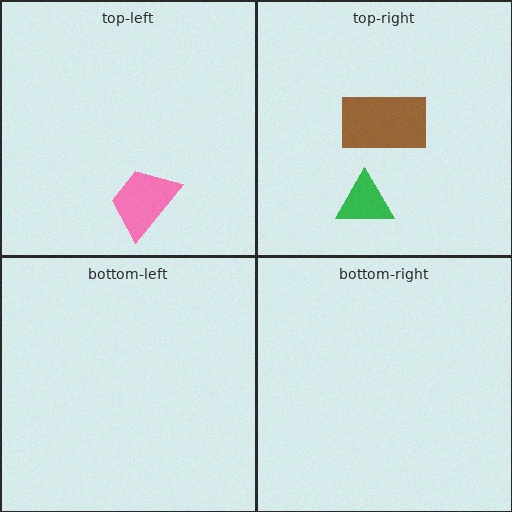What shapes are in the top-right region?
The brown rectangle, the green triangle.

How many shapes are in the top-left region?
1.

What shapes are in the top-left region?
The pink trapezoid.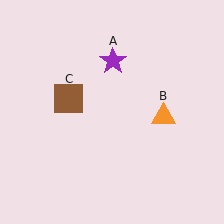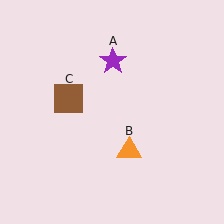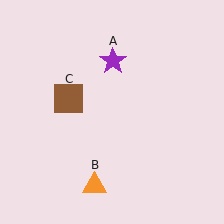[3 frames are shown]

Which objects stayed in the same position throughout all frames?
Purple star (object A) and brown square (object C) remained stationary.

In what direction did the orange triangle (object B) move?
The orange triangle (object B) moved down and to the left.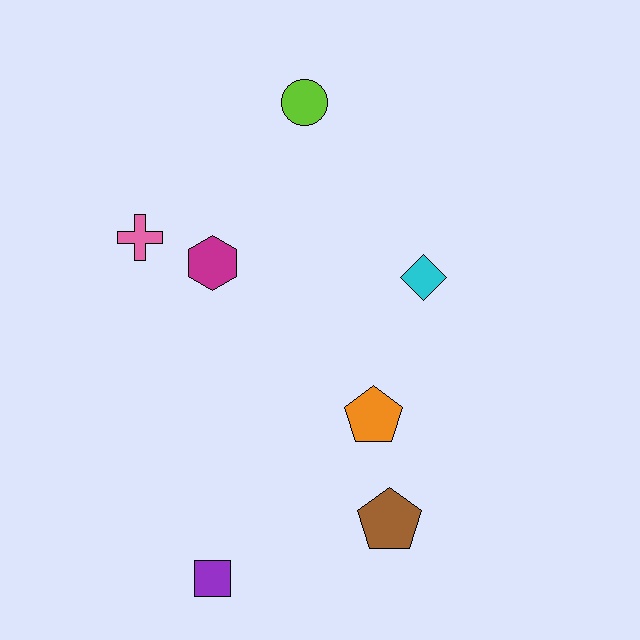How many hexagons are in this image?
There is 1 hexagon.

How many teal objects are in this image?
There are no teal objects.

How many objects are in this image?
There are 7 objects.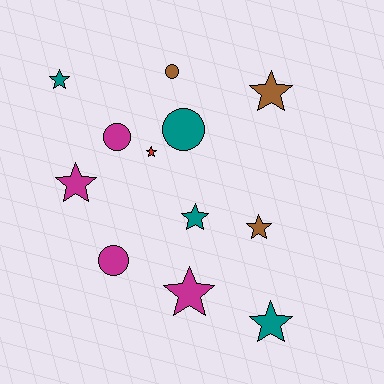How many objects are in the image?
There are 12 objects.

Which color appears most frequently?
Magenta, with 4 objects.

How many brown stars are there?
There are 2 brown stars.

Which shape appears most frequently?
Star, with 8 objects.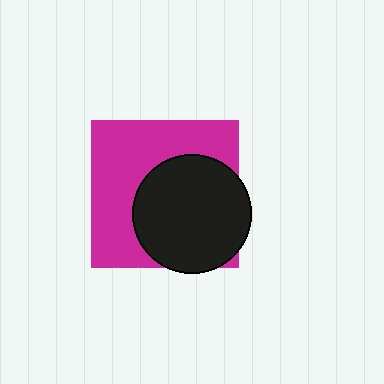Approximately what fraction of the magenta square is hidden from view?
Roughly 48% of the magenta square is hidden behind the black circle.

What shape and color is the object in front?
The object in front is a black circle.